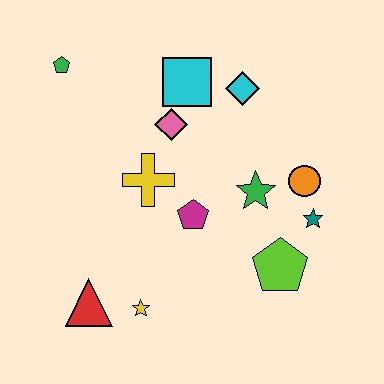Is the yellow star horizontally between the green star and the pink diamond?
No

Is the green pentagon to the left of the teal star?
Yes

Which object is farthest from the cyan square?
The red triangle is farthest from the cyan square.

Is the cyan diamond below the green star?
No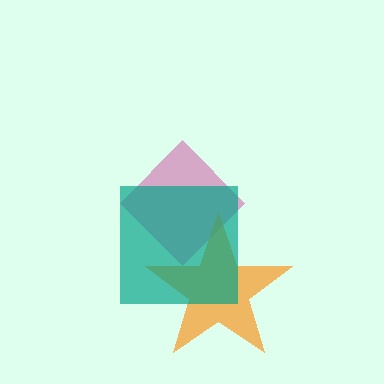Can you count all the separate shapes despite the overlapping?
Yes, there are 3 separate shapes.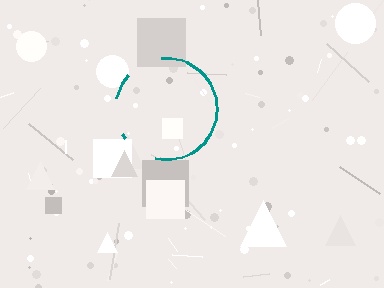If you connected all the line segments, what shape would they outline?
They would outline a circle.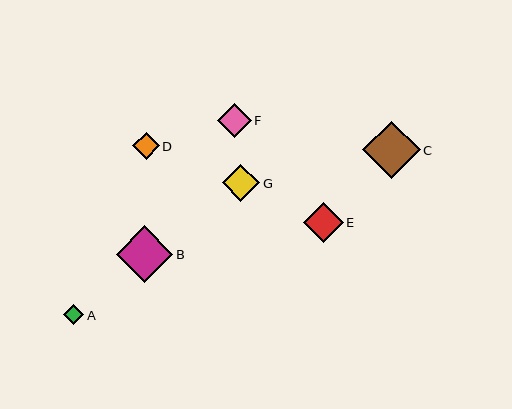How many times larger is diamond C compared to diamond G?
Diamond C is approximately 1.5 times the size of diamond G.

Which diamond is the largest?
Diamond C is the largest with a size of approximately 57 pixels.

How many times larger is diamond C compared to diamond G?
Diamond C is approximately 1.5 times the size of diamond G.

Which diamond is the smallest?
Diamond A is the smallest with a size of approximately 20 pixels.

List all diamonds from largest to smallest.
From largest to smallest: C, B, E, G, F, D, A.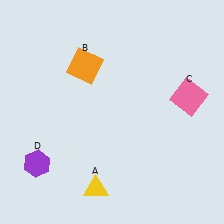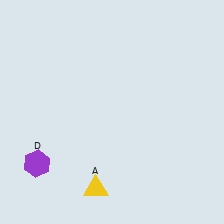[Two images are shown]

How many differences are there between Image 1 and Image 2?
There are 2 differences between the two images.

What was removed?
The orange square (B), the pink square (C) were removed in Image 2.